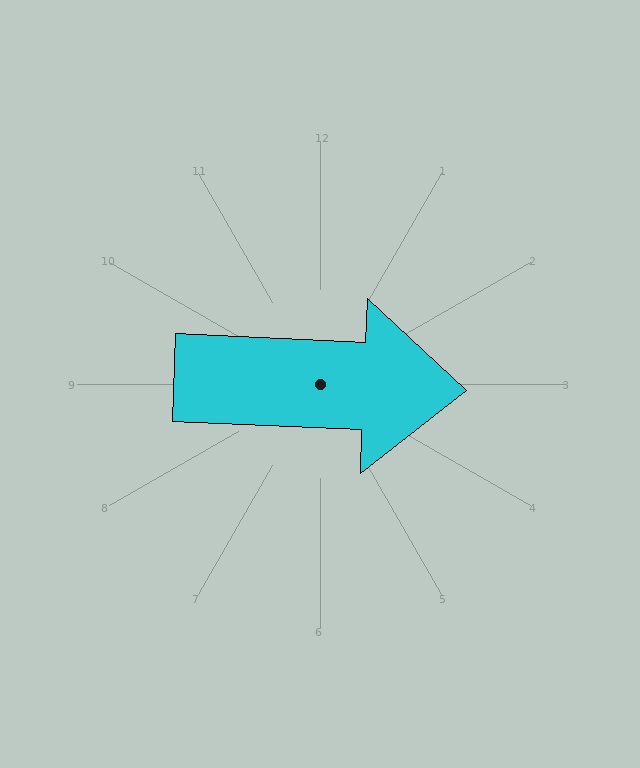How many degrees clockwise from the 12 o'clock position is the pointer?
Approximately 92 degrees.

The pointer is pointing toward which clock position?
Roughly 3 o'clock.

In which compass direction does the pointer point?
East.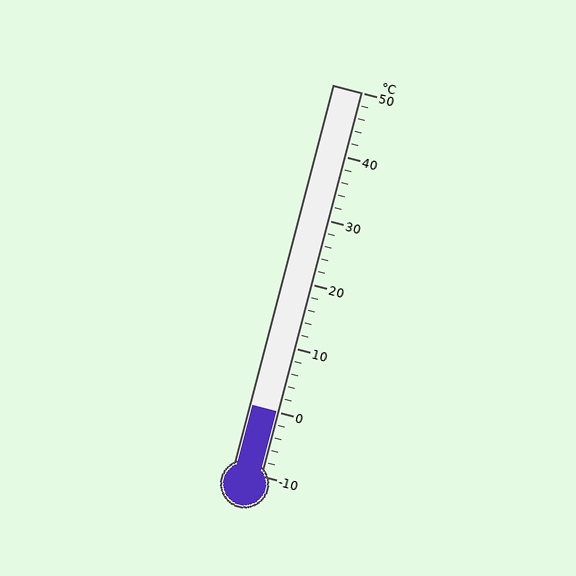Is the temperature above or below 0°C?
The temperature is at 0°C.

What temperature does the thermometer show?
The thermometer shows approximately 0°C.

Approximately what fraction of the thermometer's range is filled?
The thermometer is filled to approximately 15% of its range.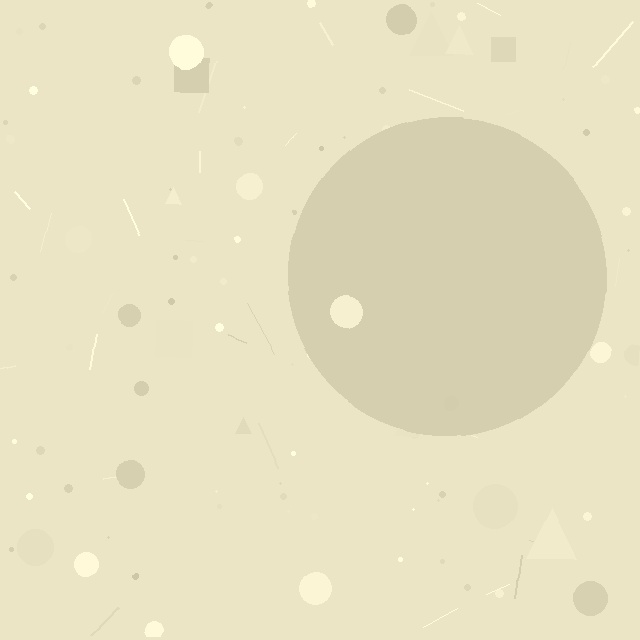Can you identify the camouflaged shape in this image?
The camouflaged shape is a circle.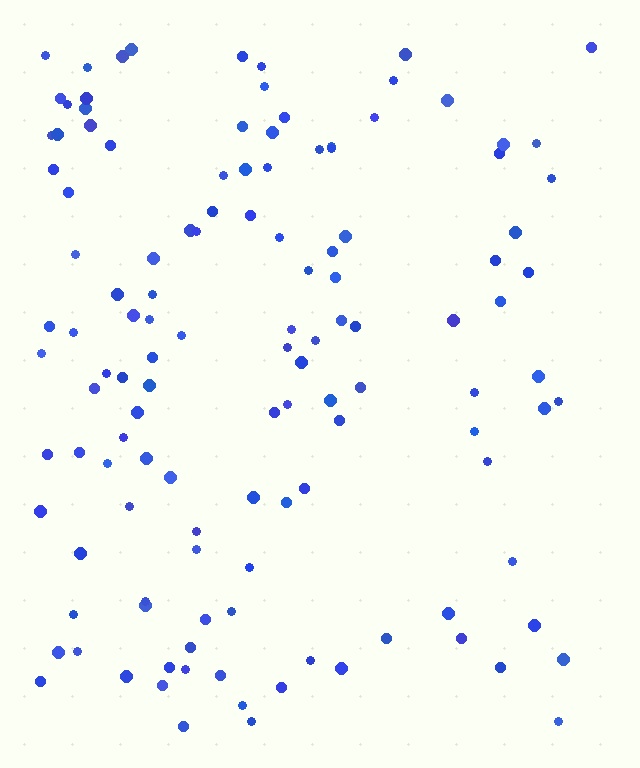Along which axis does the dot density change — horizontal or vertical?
Horizontal.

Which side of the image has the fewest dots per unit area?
The right.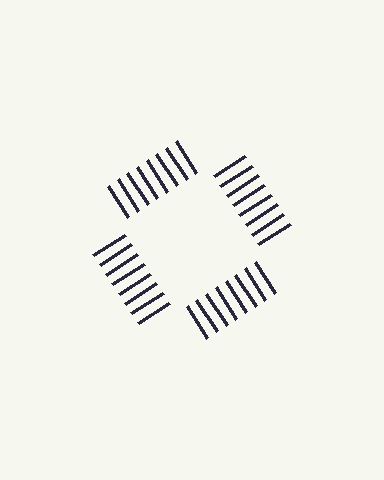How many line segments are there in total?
32 — 8 along each of the 4 edges.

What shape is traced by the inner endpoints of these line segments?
An illusory square — the line segments terminate on its edges but no continuous stroke is drawn.